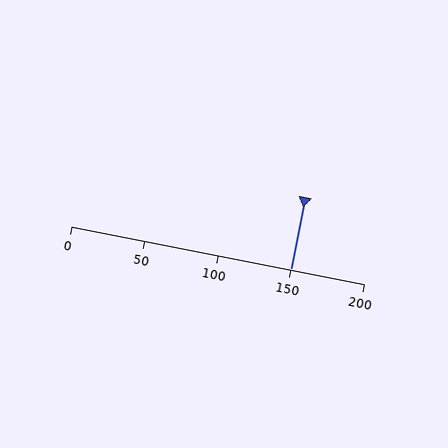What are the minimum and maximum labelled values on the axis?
The axis runs from 0 to 200.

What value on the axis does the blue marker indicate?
The marker indicates approximately 150.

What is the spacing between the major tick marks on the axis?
The major ticks are spaced 50 apart.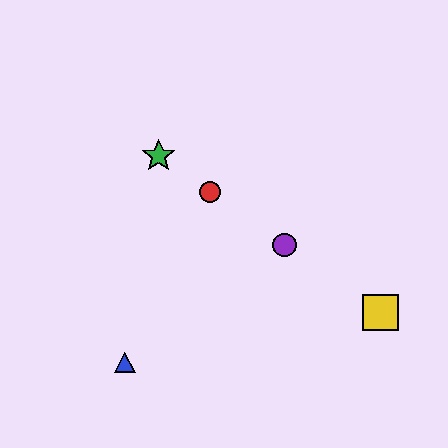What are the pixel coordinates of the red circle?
The red circle is at (210, 192).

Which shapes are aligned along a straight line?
The red circle, the green star, the yellow square, the purple circle are aligned along a straight line.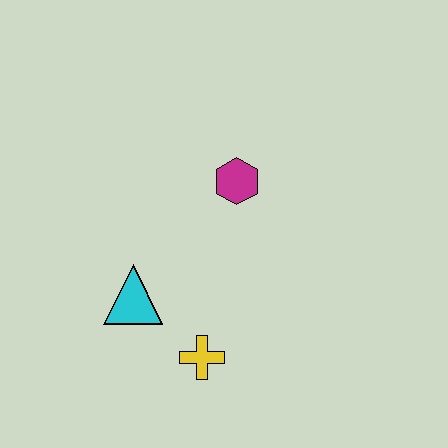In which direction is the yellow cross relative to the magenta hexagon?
The yellow cross is below the magenta hexagon.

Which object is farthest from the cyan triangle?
The magenta hexagon is farthest from the cyan triangle.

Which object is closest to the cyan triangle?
The yellow cross is closest to the cyan triangle.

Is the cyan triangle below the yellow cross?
No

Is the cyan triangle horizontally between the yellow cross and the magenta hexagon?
No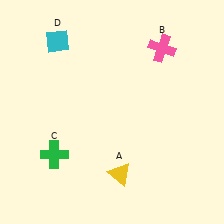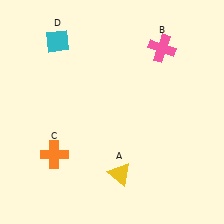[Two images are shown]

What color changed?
The cross (C) changed from green in Image 1 to orange in Image 2.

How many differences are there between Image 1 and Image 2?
There is 1 difference between the two images.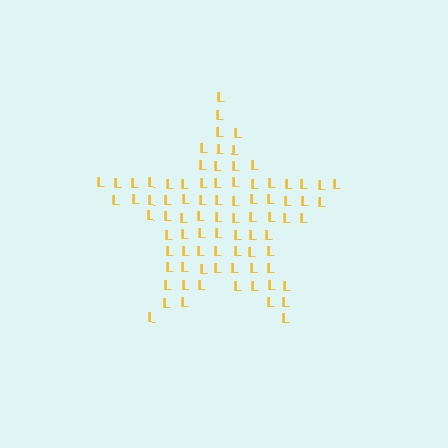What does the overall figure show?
The overall figure shows a star.